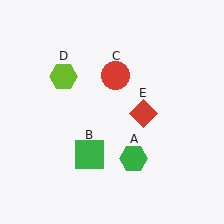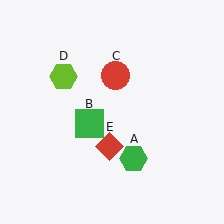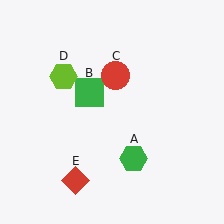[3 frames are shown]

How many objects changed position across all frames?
2 objects changed position: green square (object B), red diamond (object E).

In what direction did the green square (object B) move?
The green square (object B) moved up.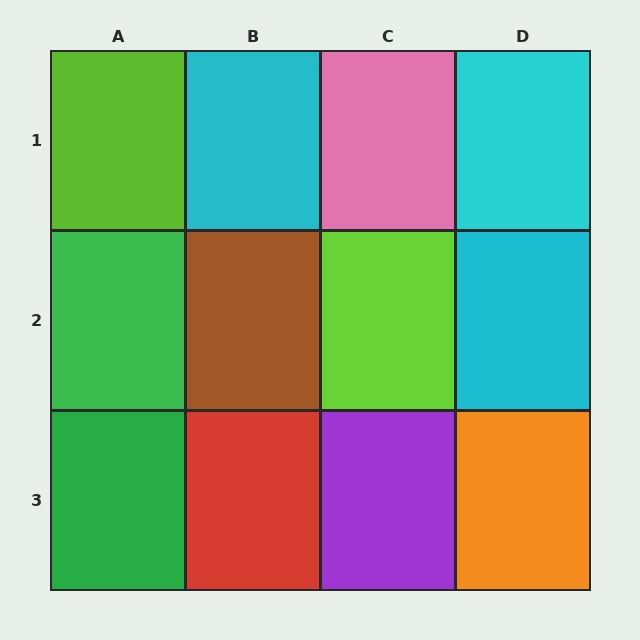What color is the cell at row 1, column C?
Pink.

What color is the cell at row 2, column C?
Lime.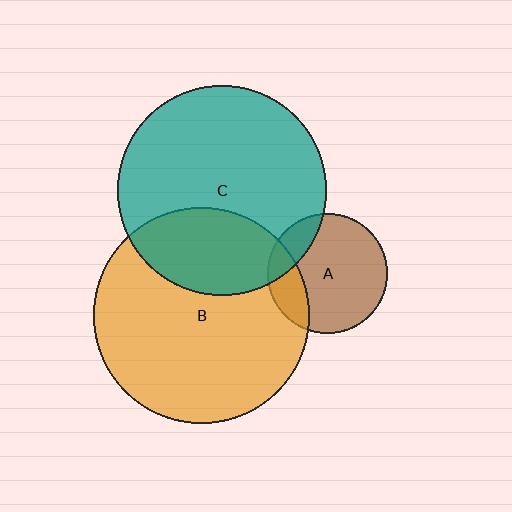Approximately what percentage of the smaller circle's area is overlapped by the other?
Approximately 30%.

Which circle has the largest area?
Circle B (orange).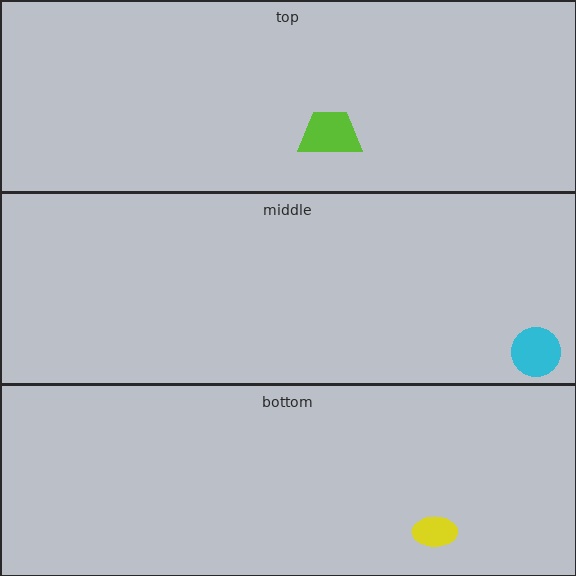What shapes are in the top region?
The lime trapezoid.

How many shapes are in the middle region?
1.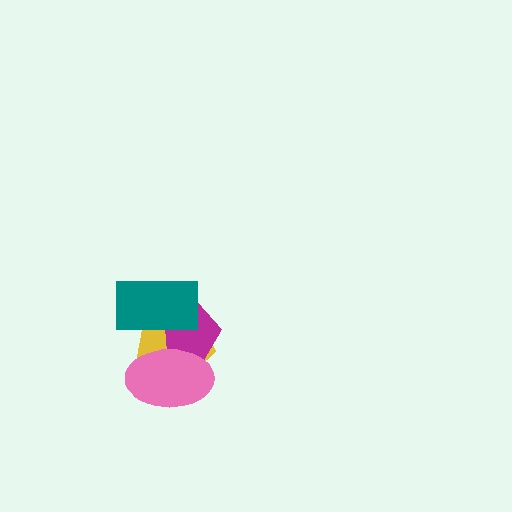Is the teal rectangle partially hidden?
No, no other shape covers it.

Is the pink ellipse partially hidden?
Yes, it is partially covered by another shape.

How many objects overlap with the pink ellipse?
3 objects overlap with the pink ellipse.